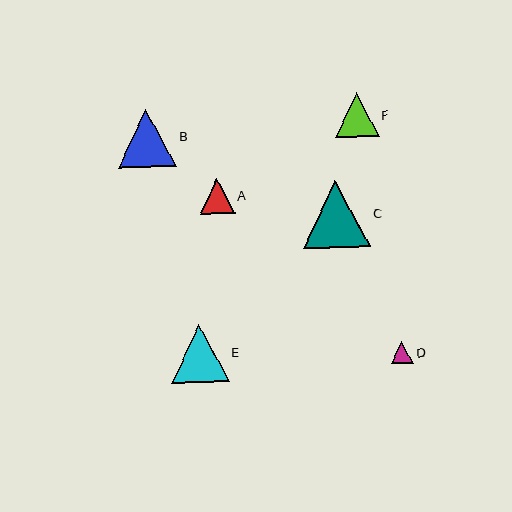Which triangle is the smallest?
Triangle D is the smallest with a size of approximately 22 pixels.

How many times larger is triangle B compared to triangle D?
Triangle B is approximately 2.6 times the size of triangle D.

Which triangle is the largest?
Triangle C is the largest with a size of approximately 67 pixels.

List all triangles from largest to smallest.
From largest to smallest: C, B, E, F, A, D.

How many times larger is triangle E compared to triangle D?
Triangle E is approximately 2.6 times the size of triangle D.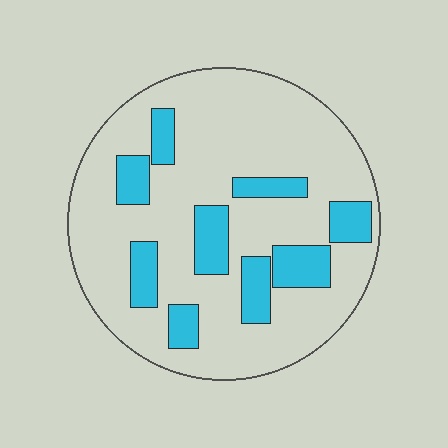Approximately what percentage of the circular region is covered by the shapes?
Approximately 20%.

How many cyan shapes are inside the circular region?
9.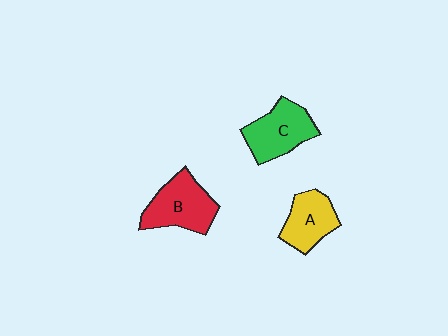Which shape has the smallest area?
Shape A (yellow).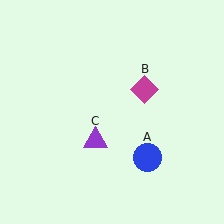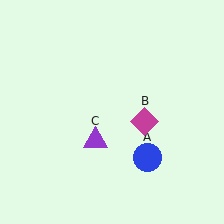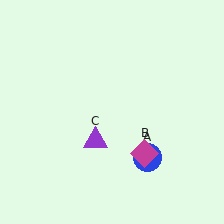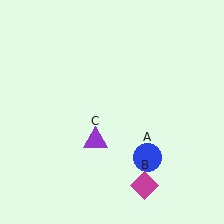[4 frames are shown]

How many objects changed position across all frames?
1 object changed position: magenta diamond (object B).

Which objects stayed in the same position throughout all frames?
Blue circle (object A) and purple triangle (object C) remained stationary.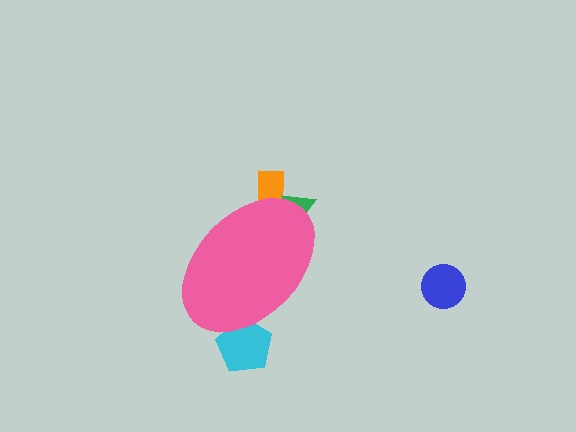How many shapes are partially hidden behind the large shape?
3 shapes are partially hidden.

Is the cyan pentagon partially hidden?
Yes, the cyan pentagon is partially hidden behind the pink ellipse.